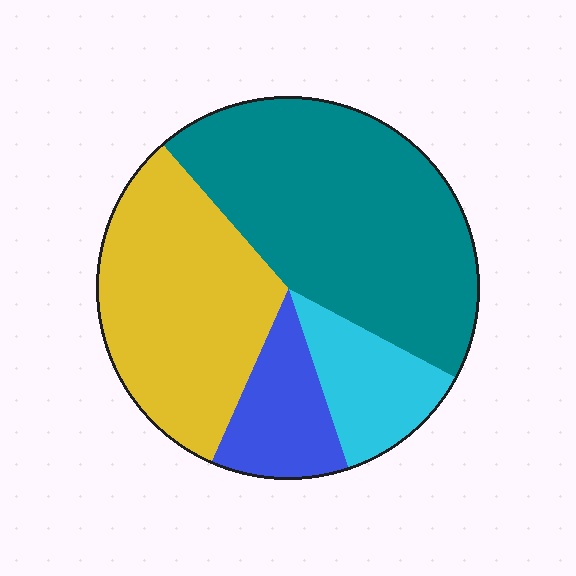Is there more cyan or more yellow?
Yellow.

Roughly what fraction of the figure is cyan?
Cyan covers roughly 10% of the figure.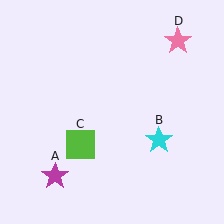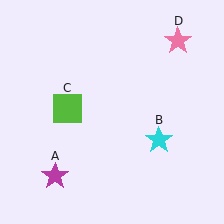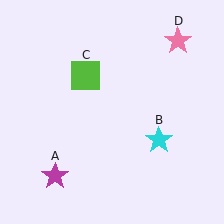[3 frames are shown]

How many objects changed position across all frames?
1 object changed position: lime square (object C).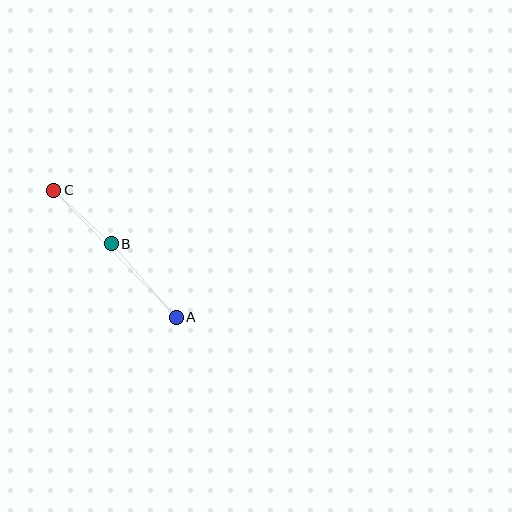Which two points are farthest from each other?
Points A and C are farthest from each other.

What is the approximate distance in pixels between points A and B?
The distance between A and B is approximately 98 pixels.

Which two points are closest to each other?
Points B and C are closest to each other.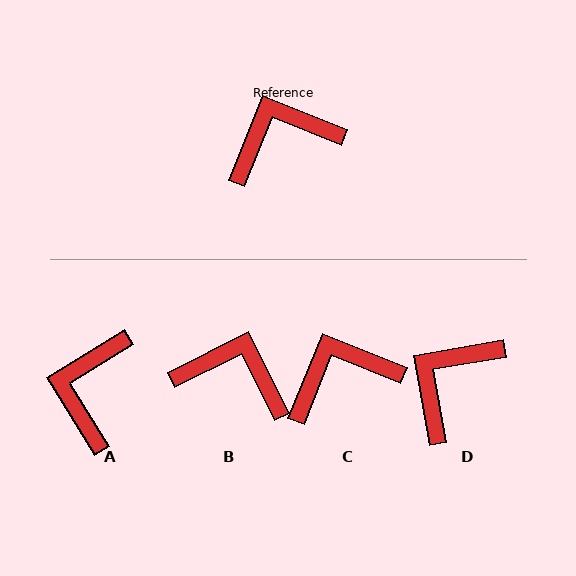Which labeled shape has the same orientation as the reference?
C.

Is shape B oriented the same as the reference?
No, it is off by about 41 degrees.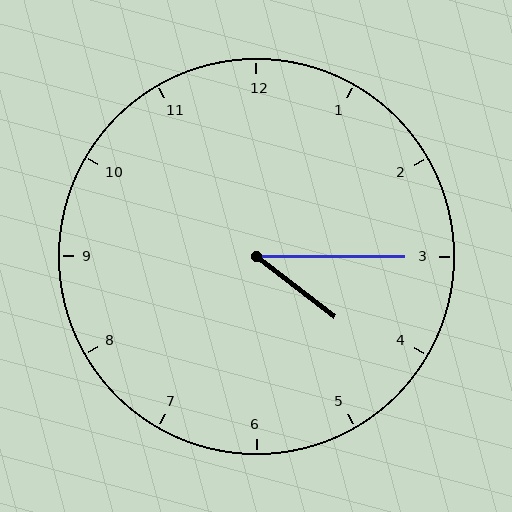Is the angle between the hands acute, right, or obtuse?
It is acute.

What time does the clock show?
4:15.